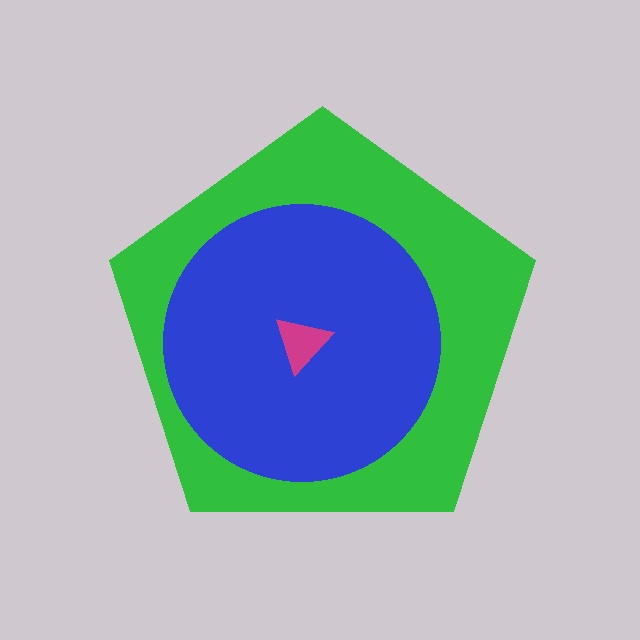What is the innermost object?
The magenta triangle.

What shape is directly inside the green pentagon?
The blue circle.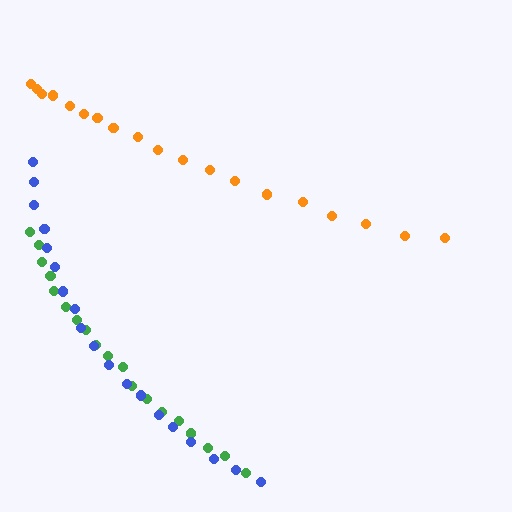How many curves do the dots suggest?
There are 3 distinct paths.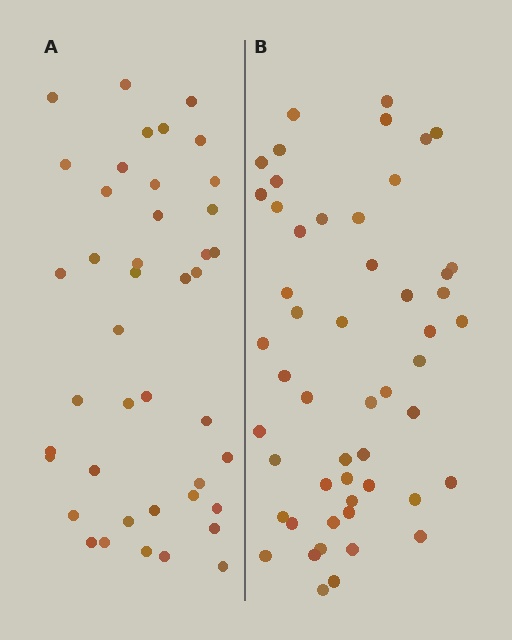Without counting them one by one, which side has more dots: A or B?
Region B (the right region) has more dots.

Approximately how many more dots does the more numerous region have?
Region B has roughly 10 or so more dots than region A.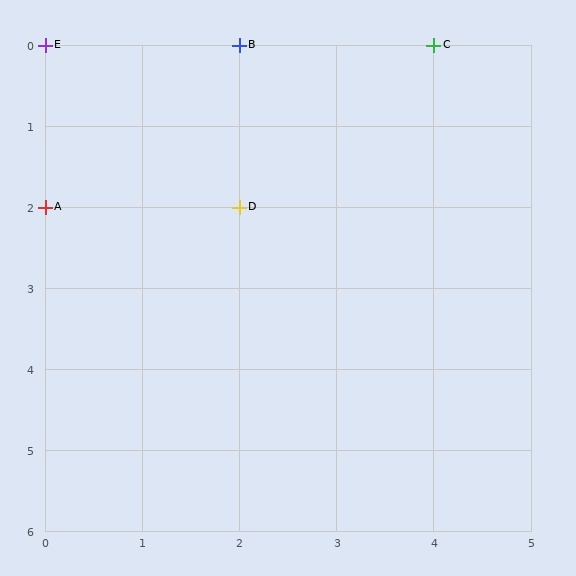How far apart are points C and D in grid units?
Points C and D are 2 columns and 2 rows apart (about 2.8 grid units diagonally).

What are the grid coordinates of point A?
Point A is at grid coordinates (0, 2).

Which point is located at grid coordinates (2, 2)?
Point D is at (2, 2).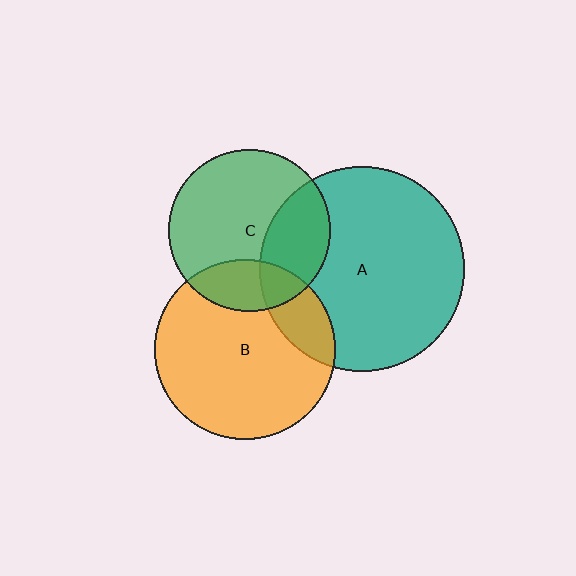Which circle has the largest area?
Circle A (teal).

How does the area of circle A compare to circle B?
Approximately 1.3 times.